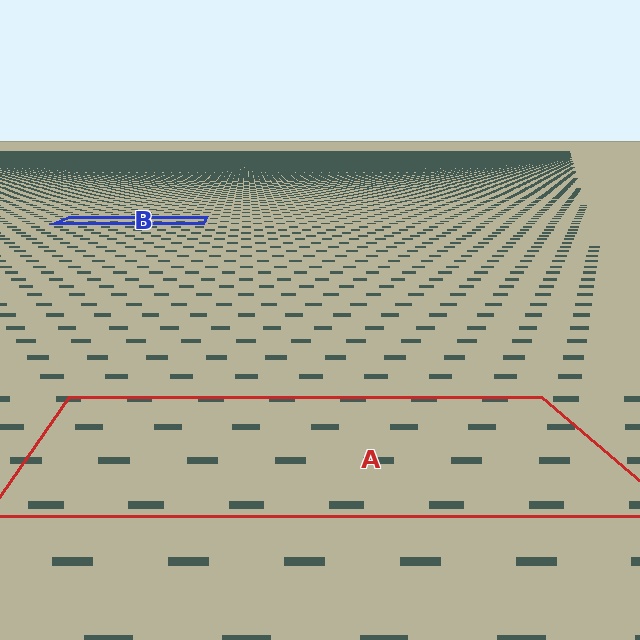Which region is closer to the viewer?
Region A is closer. The texture elements there are larger and more spread out.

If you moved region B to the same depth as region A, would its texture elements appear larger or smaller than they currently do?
They would appear larger. At a closer depth, the same texture elements are projected at a bigger on-screen size.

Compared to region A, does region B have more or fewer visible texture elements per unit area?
Region B has more texture elements per unit area — they are packed more densely because it is farther away.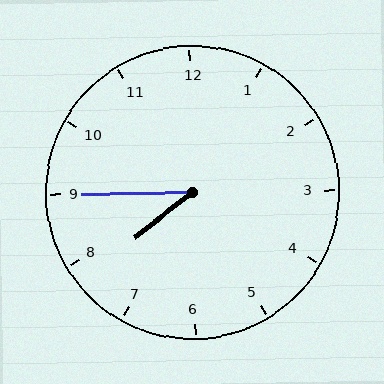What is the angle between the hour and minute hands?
Approximately 38 degrees.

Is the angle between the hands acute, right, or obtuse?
It is acute.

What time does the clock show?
7:45.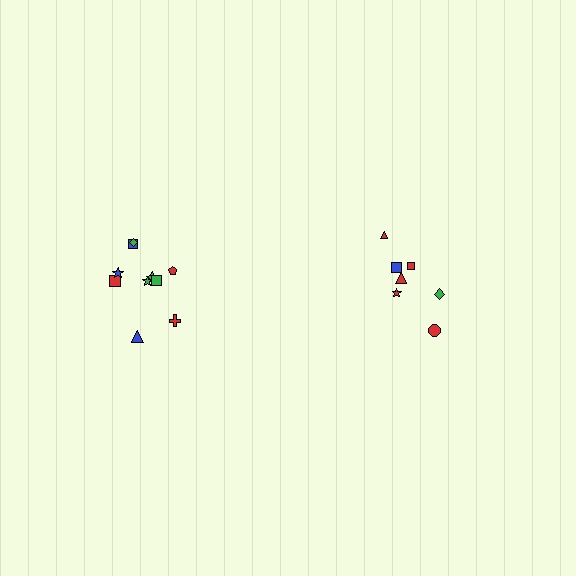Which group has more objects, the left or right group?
The left group.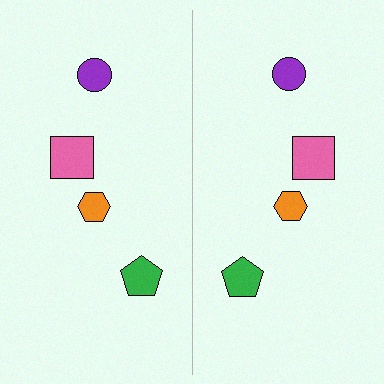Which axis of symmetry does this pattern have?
The pattern has a vertical axis of symmetry running through the center of the image.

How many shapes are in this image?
There are 8 shapes in this image.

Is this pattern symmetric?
Yes, this pattern has bilateral (reflection) symmetry.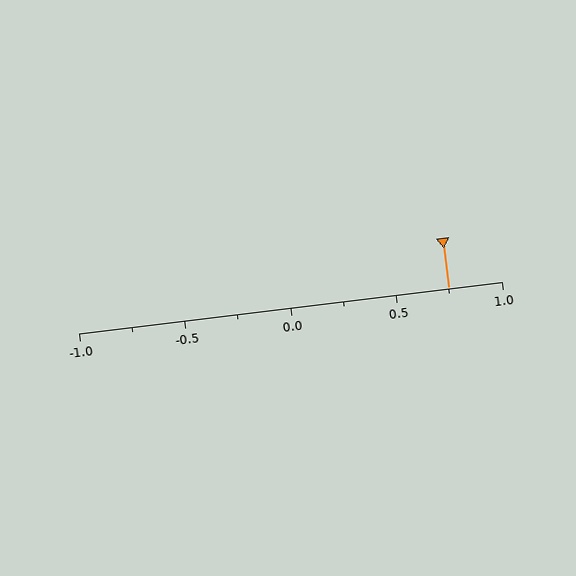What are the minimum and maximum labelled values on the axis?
The axis runs from -1.0 to 1.0.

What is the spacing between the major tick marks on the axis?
The major ticks are spaced 0.5 apart.